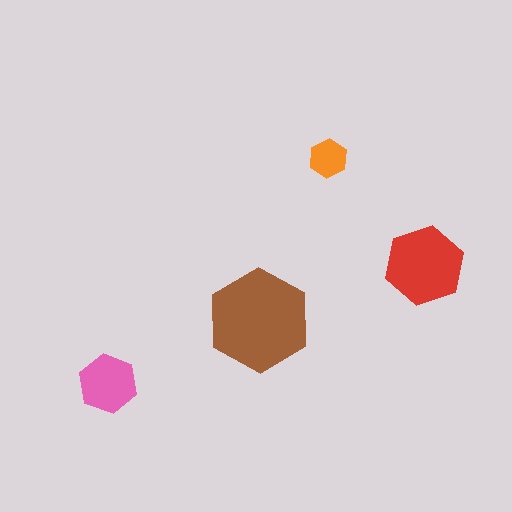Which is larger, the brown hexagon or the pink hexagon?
The brown one.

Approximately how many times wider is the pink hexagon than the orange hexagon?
About 1.5 times wider.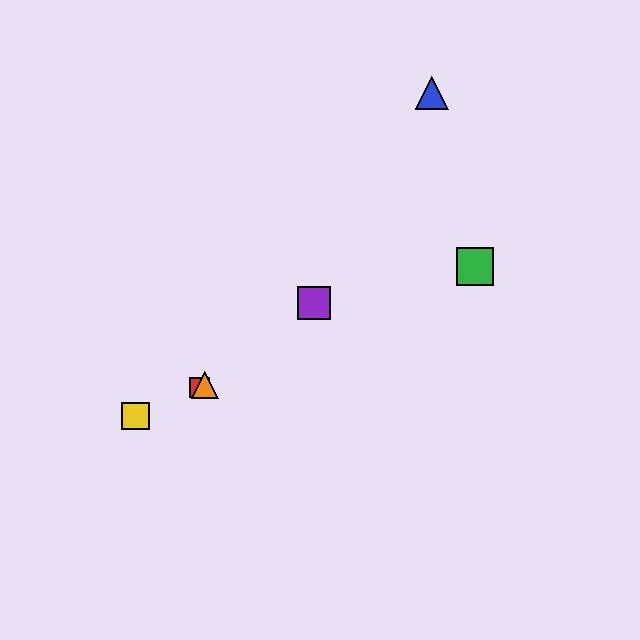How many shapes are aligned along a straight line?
4 shapes (the red square, the green square, the yellow square, the orange triangle) are aligned along a straight line.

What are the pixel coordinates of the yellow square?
The yellow square is at (135, 416).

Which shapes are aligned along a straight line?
The red square, the green square, the yellow square, the orange triangle are aligned along a straight line.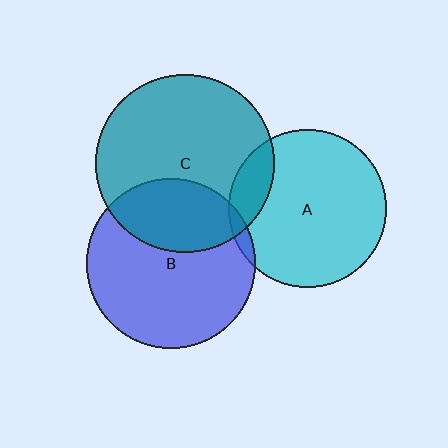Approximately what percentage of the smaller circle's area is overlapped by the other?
Approximately 5%.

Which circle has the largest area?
Circle C (teal).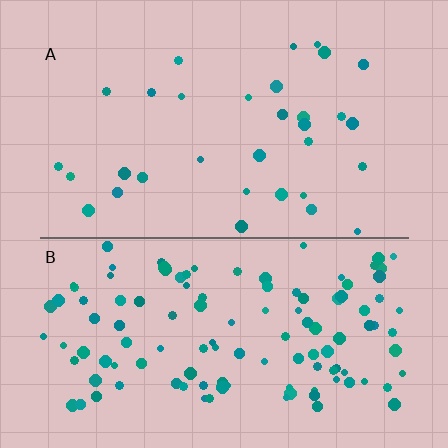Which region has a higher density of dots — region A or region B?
B (the bottom).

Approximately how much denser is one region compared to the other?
Approximately 3.7× — region B over region A.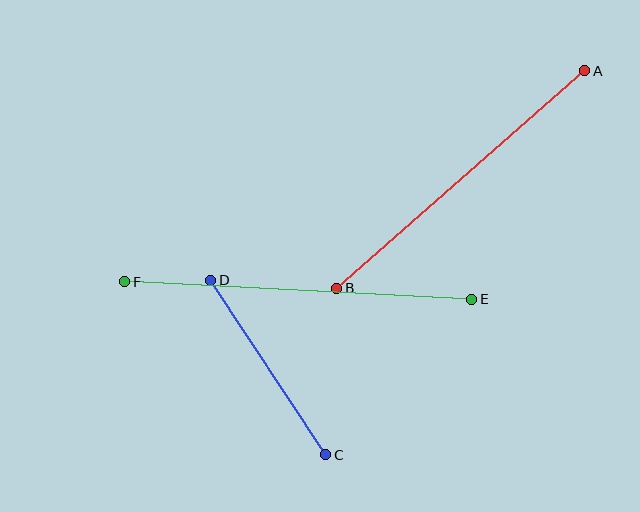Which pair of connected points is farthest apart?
Points E and F are farthest apart.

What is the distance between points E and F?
The distance is approximately 347 pixels.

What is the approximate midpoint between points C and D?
The midpoint is at approximately (268, 367) pixels.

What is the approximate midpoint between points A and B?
The midpoint is at approximately (461, 180) pixels.